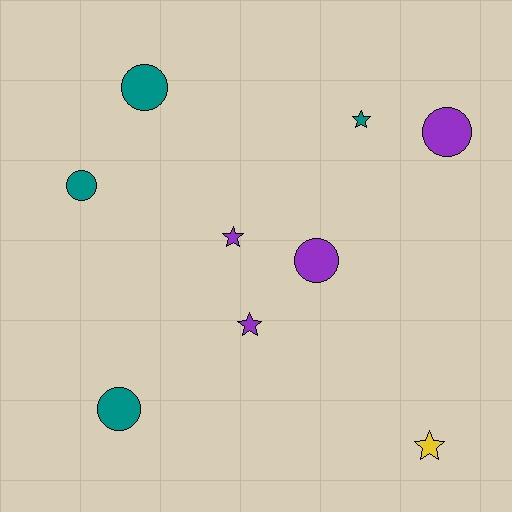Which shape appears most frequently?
Circle, with 5 objects.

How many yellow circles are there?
There are no yellow circles.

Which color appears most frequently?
Purple, with 4 objects.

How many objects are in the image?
There are 9 objects.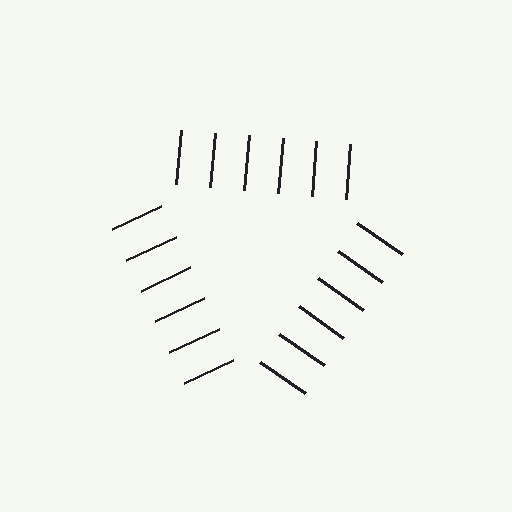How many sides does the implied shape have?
3 sides — the line-ends trace a triangle.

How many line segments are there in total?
18 — 6 along each of the 3 edges.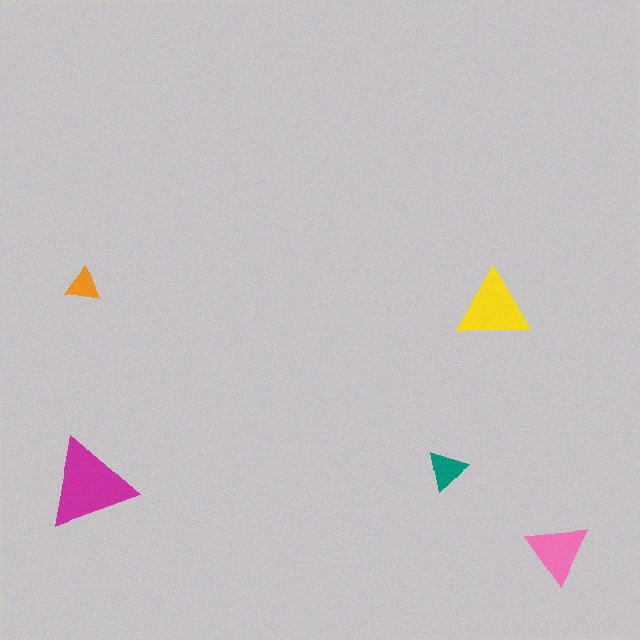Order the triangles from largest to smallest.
the magenta one, the yellow one, the pink one, the teal one, the orange one.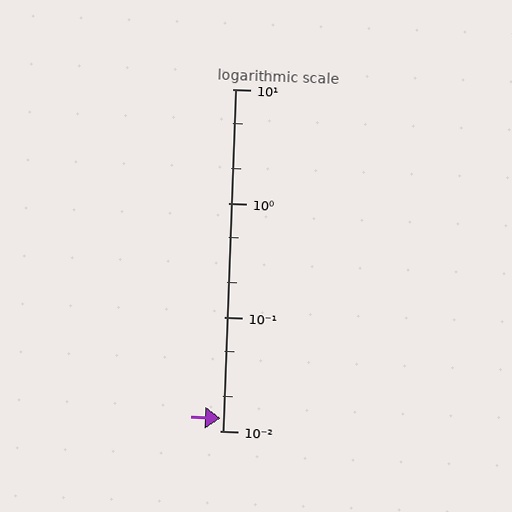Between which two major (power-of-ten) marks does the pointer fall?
The pointer is between 0.01 and 0.1.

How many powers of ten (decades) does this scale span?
The scale spans 3 decades, from 0.01 to 10.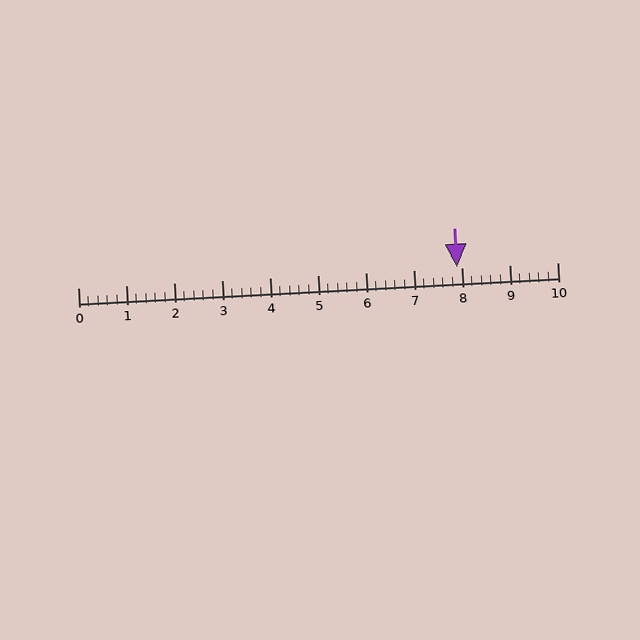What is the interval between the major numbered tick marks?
The major tick marks are spaced 1 units apart.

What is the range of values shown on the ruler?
The ruler shows values from 0 to 10.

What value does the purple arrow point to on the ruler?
The purple arrow points to approximately 7.9.